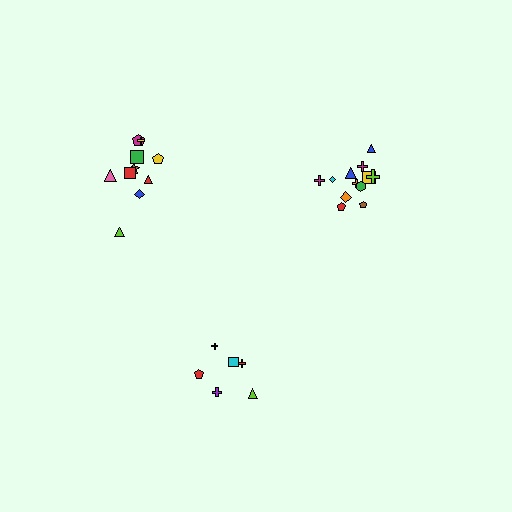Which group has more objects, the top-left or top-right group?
The top-right group.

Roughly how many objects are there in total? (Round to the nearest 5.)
Roughly 30 objects in total.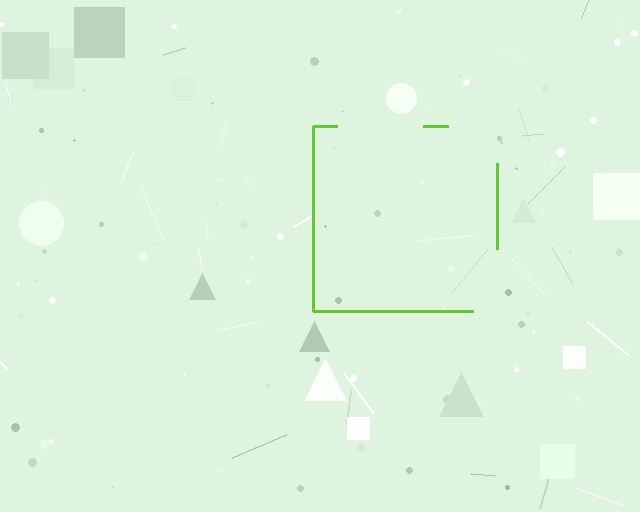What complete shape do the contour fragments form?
The contour fragments form a square.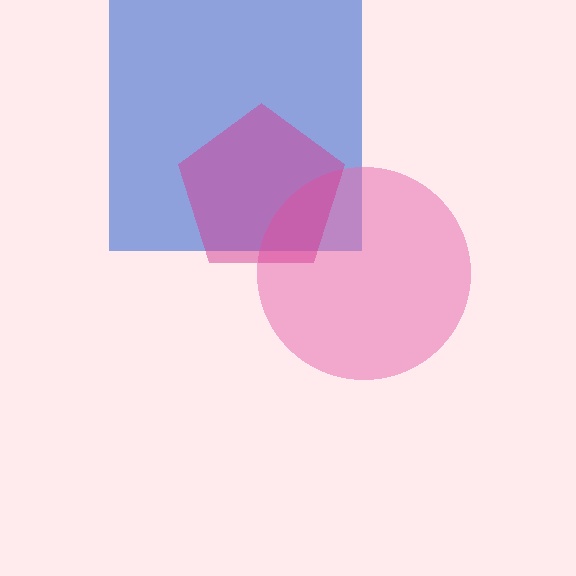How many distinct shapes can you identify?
There are 3 distinct shapes: a blue square, a pink circle, a magenta pentagon.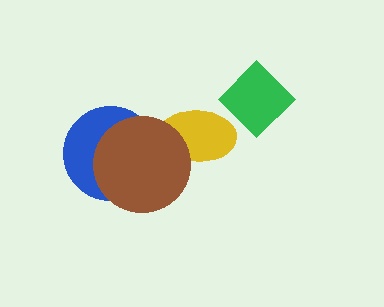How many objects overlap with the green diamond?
1 object overlaps with the green diamond.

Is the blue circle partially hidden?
Yes, it is partially covered by another shape.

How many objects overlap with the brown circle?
2 objects overlap with the brown circle.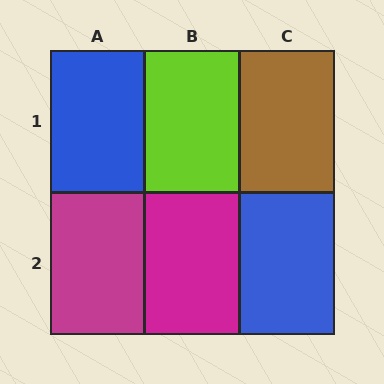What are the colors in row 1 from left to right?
Blue, lime, brown.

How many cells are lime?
1 cell is lime.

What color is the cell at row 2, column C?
Blue.